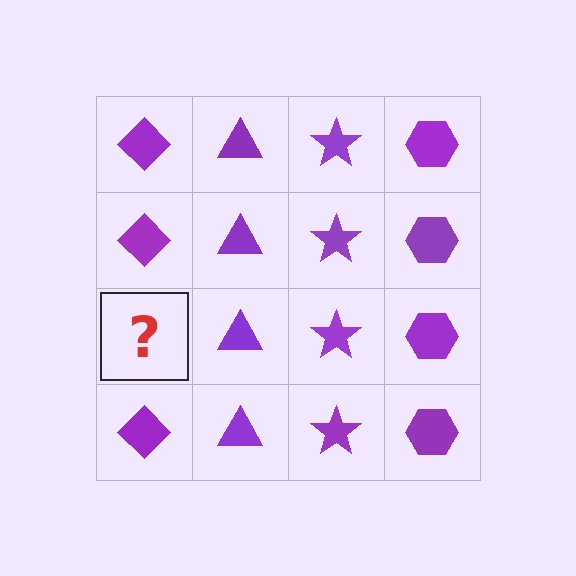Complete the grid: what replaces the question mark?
The question mark should be replaced with a purple diamond.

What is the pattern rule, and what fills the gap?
The rule is that each column has a consistent shape. The gap should be filled with a purple diamond.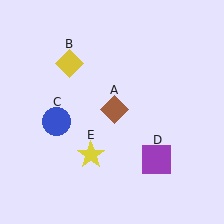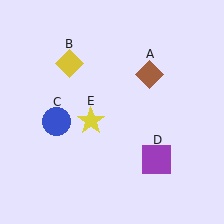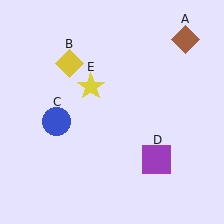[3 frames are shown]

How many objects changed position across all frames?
2 objects changed position: brown diamond (object A), yellow star (object E).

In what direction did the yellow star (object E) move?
The yellow star (object E) moved up.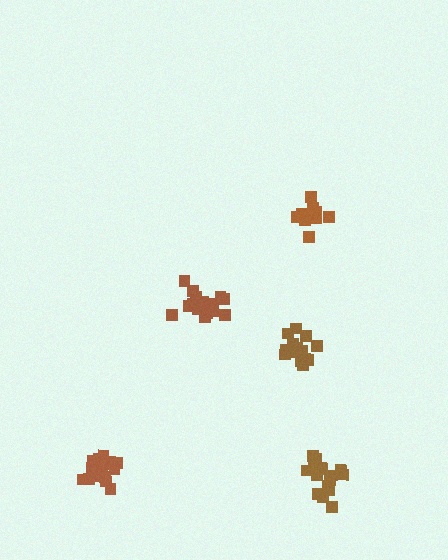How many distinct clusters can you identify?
There are 5 distinct clusters.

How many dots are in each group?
Group 1: 20 dots, Group 2: 14 dots, Group 3: 17 dots, Group 4: 20 dots, Group 5: 14 dots (85 total).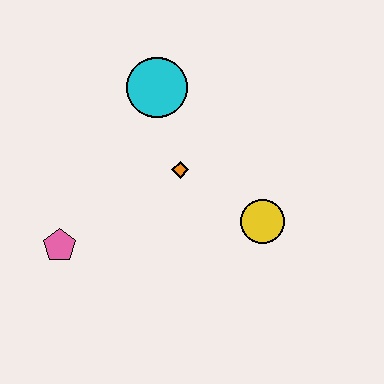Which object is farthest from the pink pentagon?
The yellow circle is farthest from the pink pentagon.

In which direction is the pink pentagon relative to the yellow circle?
The pink pentagon is to the left of the yellow circle.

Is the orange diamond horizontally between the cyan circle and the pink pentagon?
No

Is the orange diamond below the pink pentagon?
No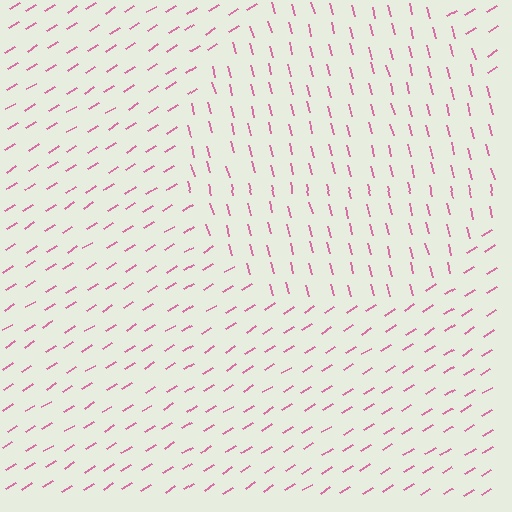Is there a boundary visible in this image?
Yes, there is a texture boundary formed by a change in line orientation.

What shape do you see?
I see a circle.